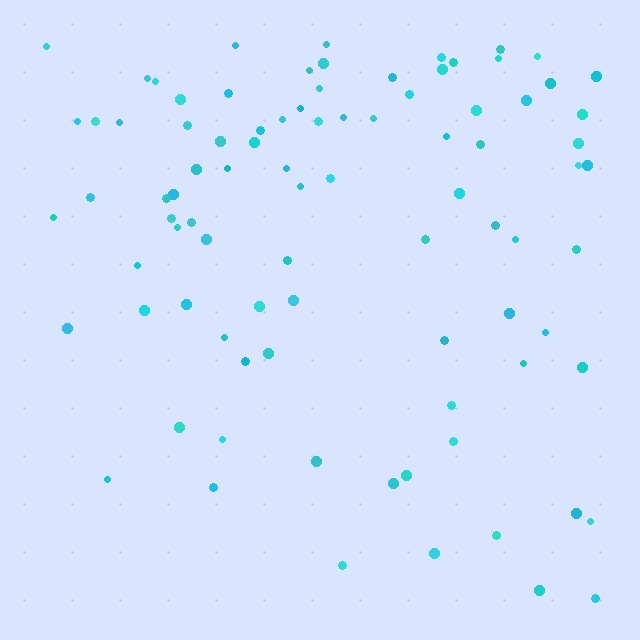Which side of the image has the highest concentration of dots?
The top.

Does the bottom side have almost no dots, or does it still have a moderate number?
Still a moderate number, just noticeably fewer than the top.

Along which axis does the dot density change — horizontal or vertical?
Vertical.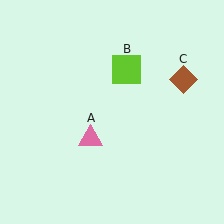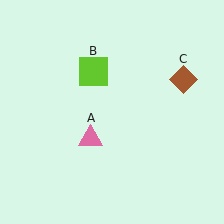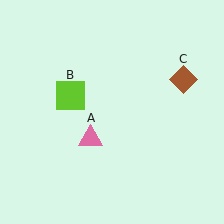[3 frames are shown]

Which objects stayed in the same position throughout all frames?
Pink triangle (object A) and brown diamond (object C) remained stationary.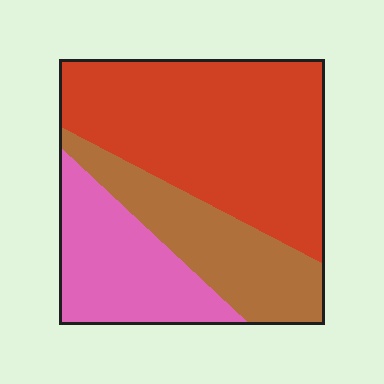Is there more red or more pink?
Red.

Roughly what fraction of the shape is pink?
Pink takes up less than a quarter of the shape.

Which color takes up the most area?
Red, at roughly 50%.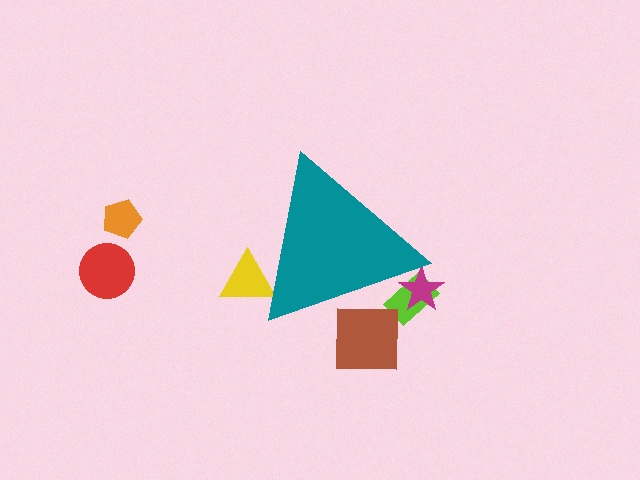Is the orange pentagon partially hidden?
No, the orange pentagon is fully visible.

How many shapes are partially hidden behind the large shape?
4 shapes are partially hidden.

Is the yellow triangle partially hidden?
Yes, the yellow triangle is partially hidden behind the teal triangle.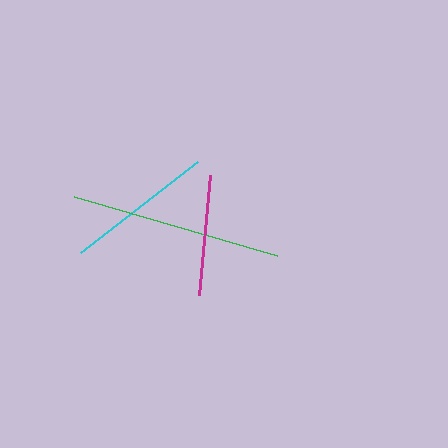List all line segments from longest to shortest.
From longest to shortest: green, cyan, magenta.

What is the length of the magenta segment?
The magenta segment is approximately 121 pixels long.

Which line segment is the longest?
The green line is the longest at approximately 211 pixels.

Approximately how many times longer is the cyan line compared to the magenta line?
The cyan line is approximately 1.2 times the length of the magenta line.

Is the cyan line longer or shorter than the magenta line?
The cyan line is longer than the magenta line.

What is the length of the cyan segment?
The cyan segment is approximately 148 pixels long.